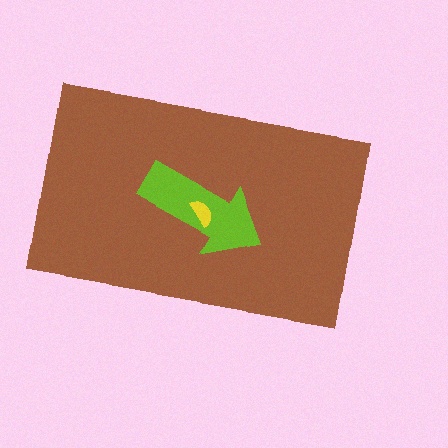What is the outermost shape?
The brown rectangle.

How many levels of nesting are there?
3.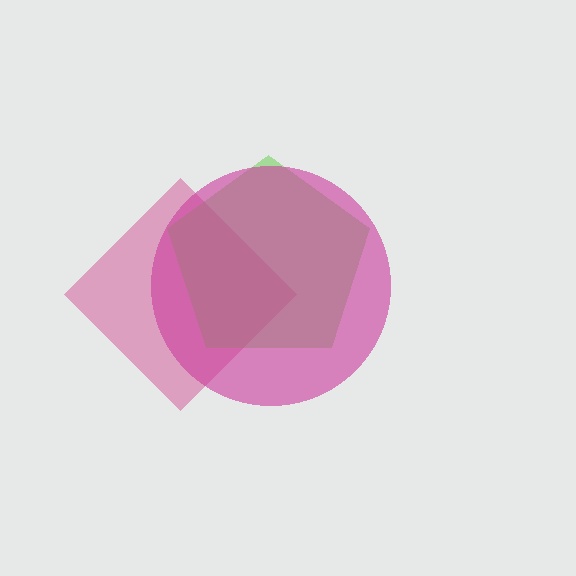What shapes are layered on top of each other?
The layered shapes are: a pink diamond, a lime pentagon, a magenta circle.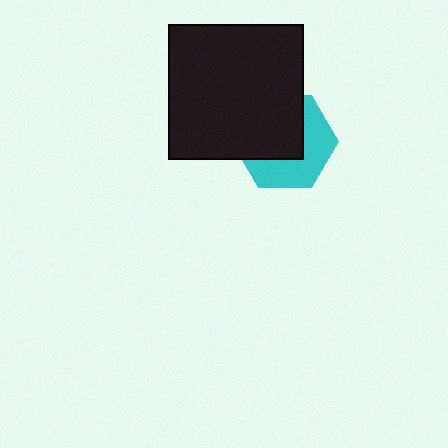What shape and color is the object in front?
The object in front is a black square.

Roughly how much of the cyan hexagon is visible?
About half of it is visible (roughly 47%).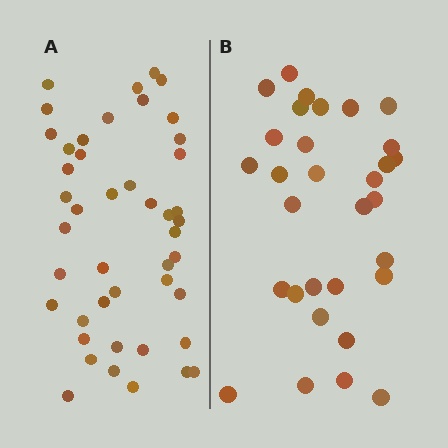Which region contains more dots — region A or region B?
Region A (the left region) has more dots.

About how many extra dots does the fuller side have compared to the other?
Region A has approximately 15 more dots than region B.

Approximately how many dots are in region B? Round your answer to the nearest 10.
About 30 dots. (The exact count is 31, which rounds to 30.)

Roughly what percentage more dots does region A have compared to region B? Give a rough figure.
About 45% more.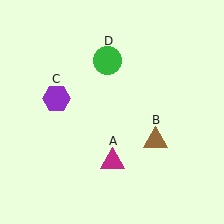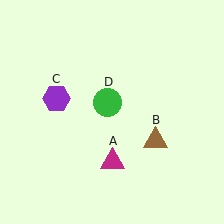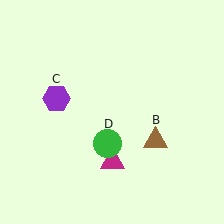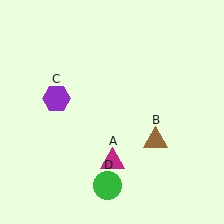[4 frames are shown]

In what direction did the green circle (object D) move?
The green circle (object D) moved down.